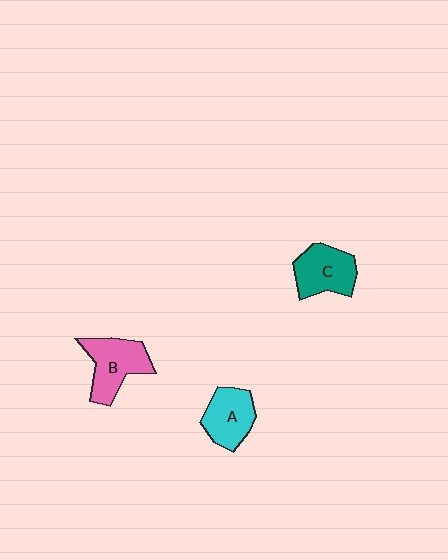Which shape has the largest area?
Shape B (pink).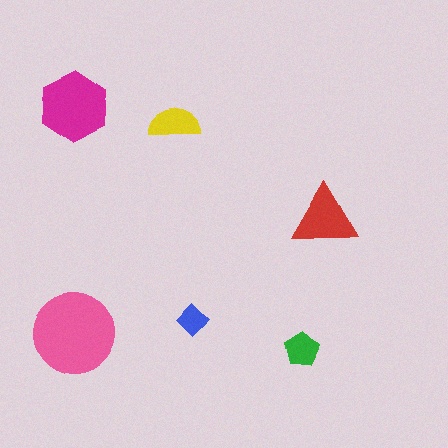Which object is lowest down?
The green pentagon is bottommost.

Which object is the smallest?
The blue diamond.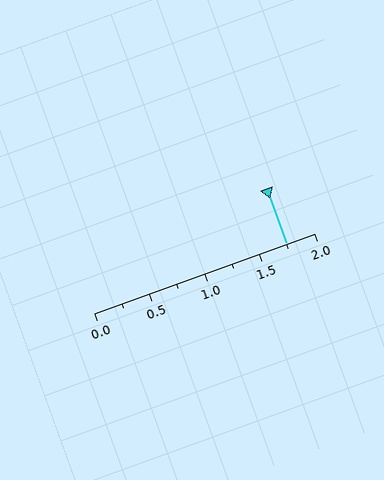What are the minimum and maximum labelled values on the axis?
The axis runs from 0.0 to 2.0.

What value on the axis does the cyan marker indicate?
The marker indicates approximately 1.75.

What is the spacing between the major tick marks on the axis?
The major ticks are spaced 0.5 apart.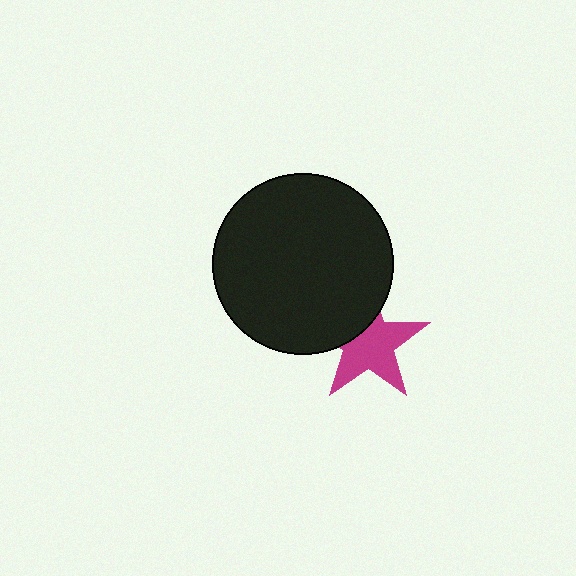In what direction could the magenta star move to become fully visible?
The magenta star could move toward the lower-right. That would shift it out from behind the black circle entirely.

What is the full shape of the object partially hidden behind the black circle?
The partially hidden object is a magenta star.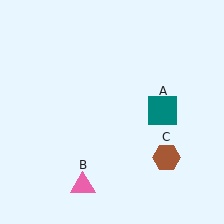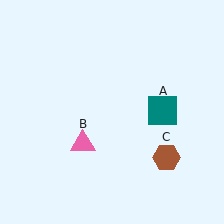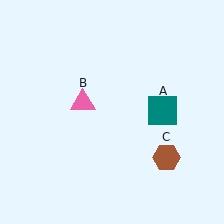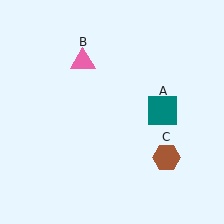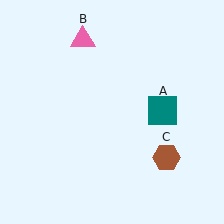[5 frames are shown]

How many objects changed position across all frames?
1 object changed position: pink triangle (object B).